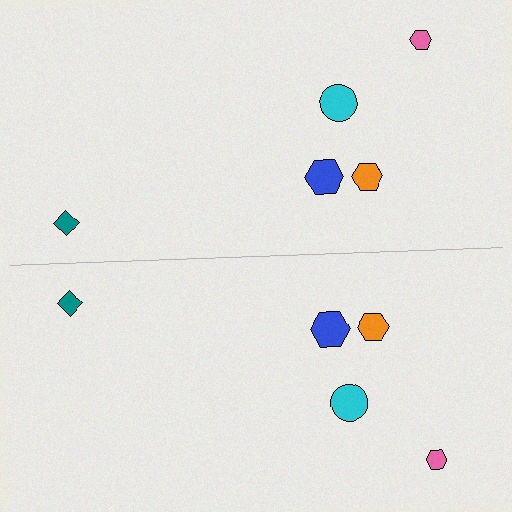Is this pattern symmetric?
Yes, this pattern has bilateral (reflection) symmetry.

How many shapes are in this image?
There are 10 shapes in this image.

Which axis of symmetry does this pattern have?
The pattern has a horizontal axis of symmetry running through the center of the image.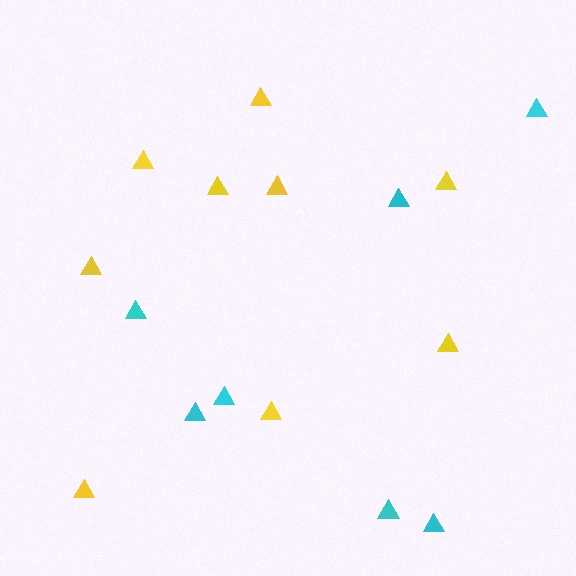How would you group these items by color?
There are 2 groups: one group of cyan triangles (7) and one group of yellow triangles (9).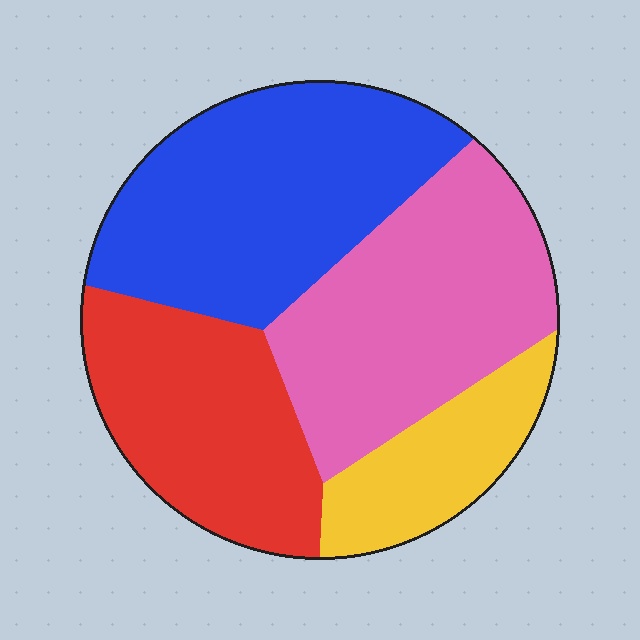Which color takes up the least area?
Yellow, at roughly 15%.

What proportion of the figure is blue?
Blue takes up about one third (1/3) of the figure.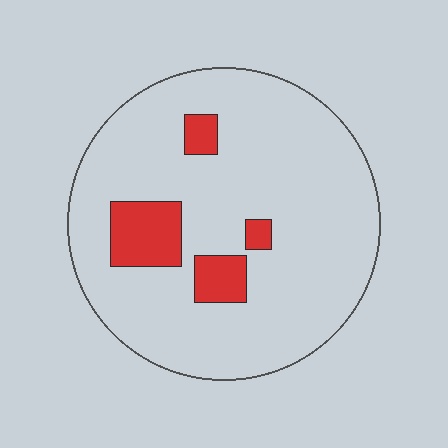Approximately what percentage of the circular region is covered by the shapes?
Approximately 10%.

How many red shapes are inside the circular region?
4.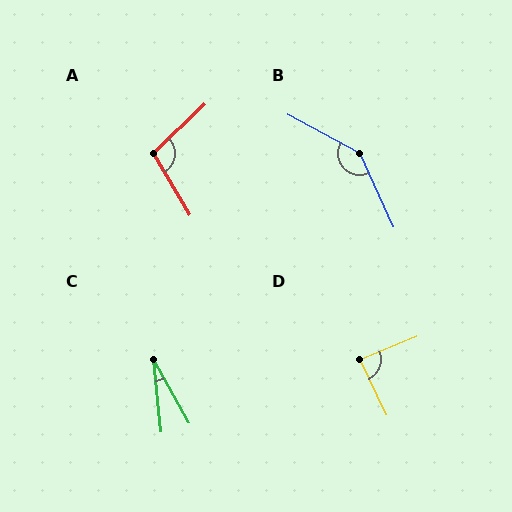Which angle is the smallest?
C, at approximately 24 degrees.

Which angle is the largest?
B, at approximately 143 degrees.